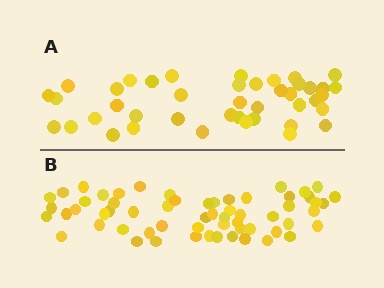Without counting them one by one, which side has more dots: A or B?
Region B (the bottom region) has more dots.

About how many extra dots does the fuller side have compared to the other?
Region B has approximately 20 more dots than region A.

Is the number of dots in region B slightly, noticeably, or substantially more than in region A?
Region B has noticeably more, but not dramatically so. The ratio is roughly 1.4 to 1.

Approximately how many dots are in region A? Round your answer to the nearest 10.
About 40 dots. (The exact count is 42, which rounds to 40.)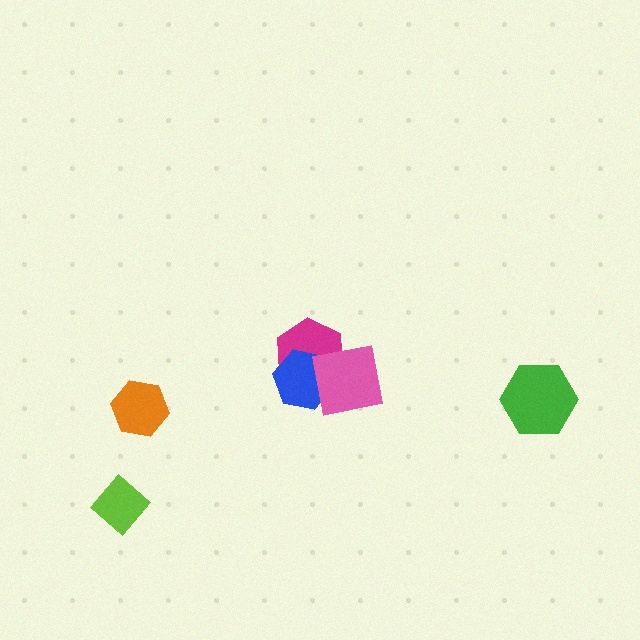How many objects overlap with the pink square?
2 objects overlap with the pink square.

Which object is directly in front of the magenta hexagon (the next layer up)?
The blue hexagon is directly in front of the magenta hexagon.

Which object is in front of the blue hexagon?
The pink square is in front of the blue hexagon.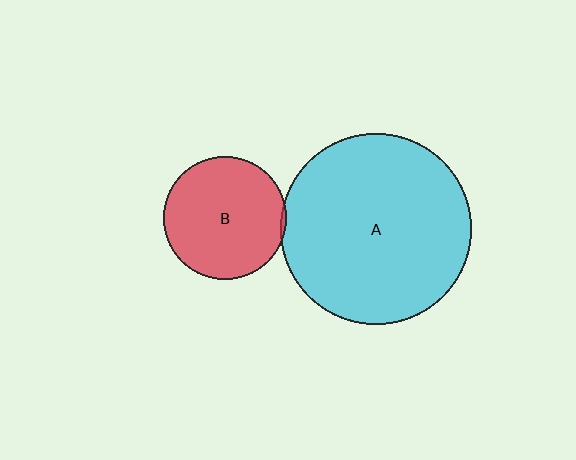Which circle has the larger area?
Circle A (cyan).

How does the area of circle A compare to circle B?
Approximately 2.4 times.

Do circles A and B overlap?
Yes.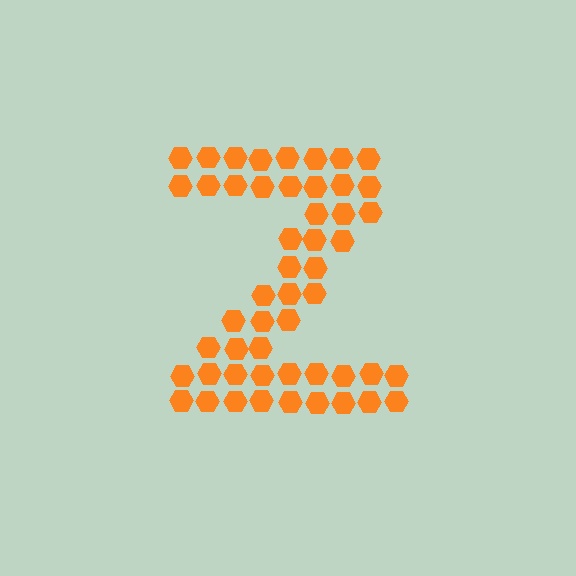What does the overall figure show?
The overall figure shows the letter Z.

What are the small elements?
The small elements are hexagons.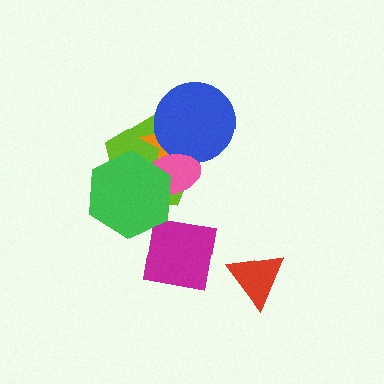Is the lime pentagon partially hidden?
Yes, it is partially covered by another shape.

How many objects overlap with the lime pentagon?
4 objects overlap with the lime pentagon.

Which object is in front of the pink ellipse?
The green hexagon is in front of the pink ellipse.